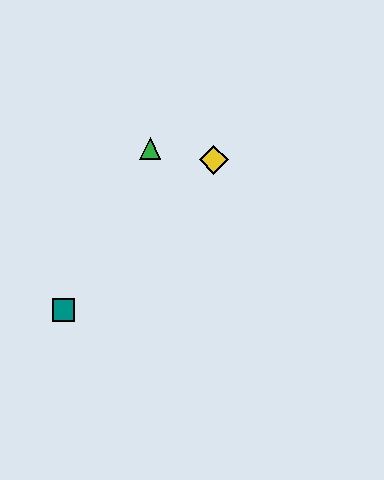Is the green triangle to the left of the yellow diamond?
Yes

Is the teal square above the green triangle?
No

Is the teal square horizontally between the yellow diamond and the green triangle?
No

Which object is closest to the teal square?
The green triangle is closest to the teal square.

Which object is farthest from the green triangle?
The teal square is farthest from the green triangle.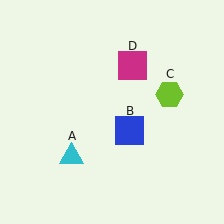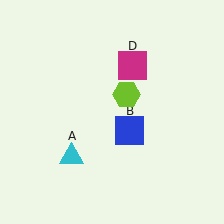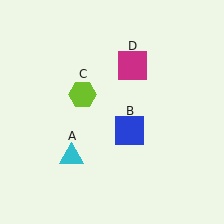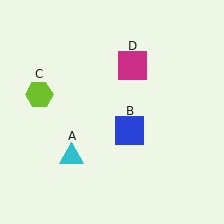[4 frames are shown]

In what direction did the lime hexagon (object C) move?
The lime hexagon (object C) moved left.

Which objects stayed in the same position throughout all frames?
Cyan triangle (object A) and blue square (object B) and magenta square (object D) remained stationary.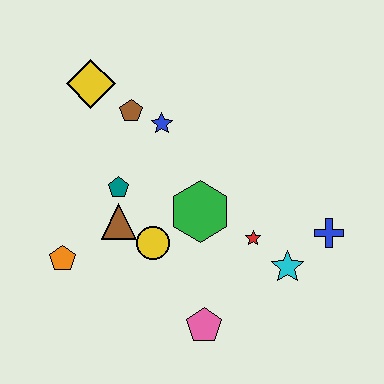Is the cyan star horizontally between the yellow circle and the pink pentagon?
No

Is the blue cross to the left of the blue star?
No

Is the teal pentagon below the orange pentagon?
No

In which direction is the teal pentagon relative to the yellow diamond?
The teal pentagon is below the yellow diamond.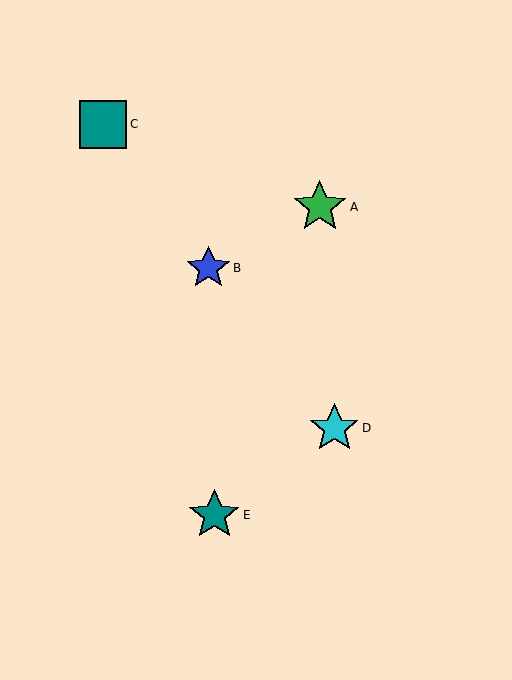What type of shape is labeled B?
Shape B is a blue star.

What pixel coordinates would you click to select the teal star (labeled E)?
Click at (214, 515) to select the teal star E.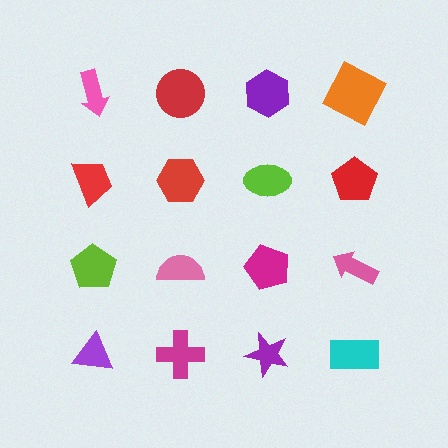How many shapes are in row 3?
4 shapes.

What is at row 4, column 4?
A cyan rectangle.